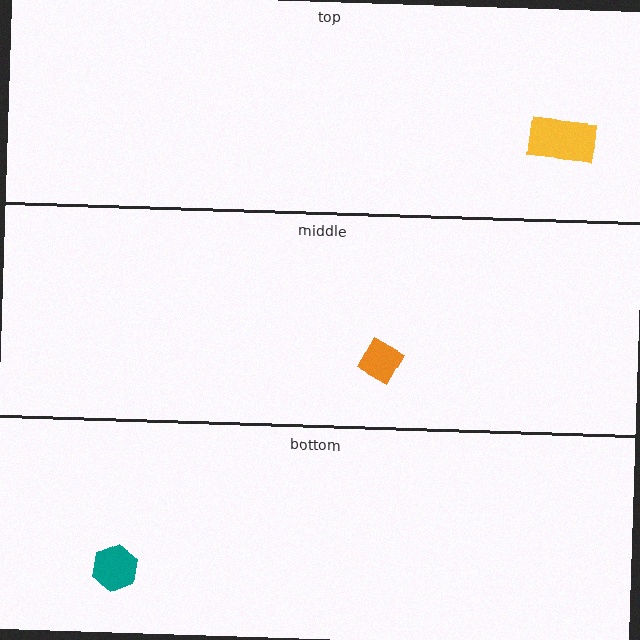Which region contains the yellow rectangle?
The top region.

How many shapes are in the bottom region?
1.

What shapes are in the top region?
The yellow rectangle.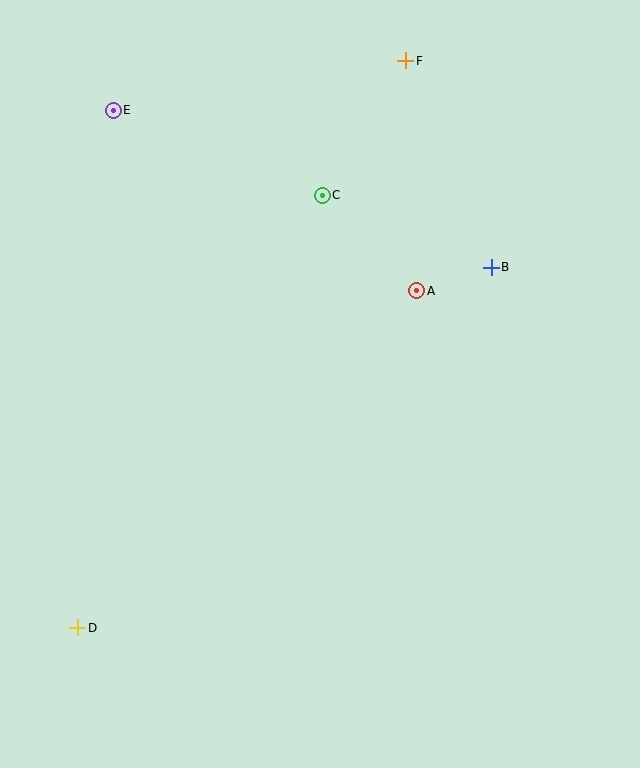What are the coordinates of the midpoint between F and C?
The midpoint between F and C is at (364, 128).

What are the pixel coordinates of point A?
Point A is at (417, 291).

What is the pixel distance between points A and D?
The distance between A and D is 478 pixels.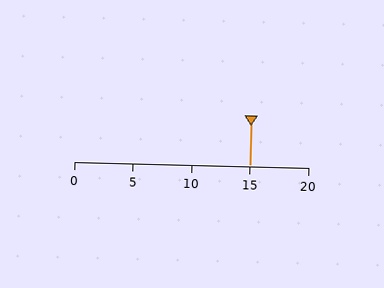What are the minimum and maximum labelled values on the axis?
The axis runs from 0 to 20.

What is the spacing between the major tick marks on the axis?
The major ticks are spaced 5 apart.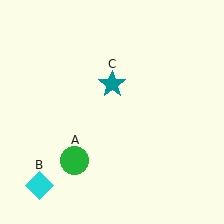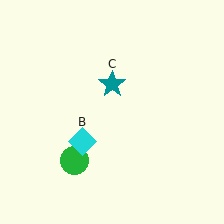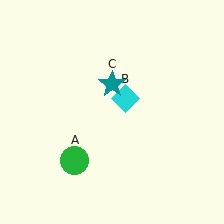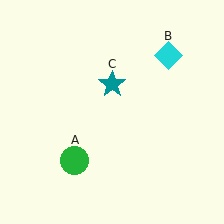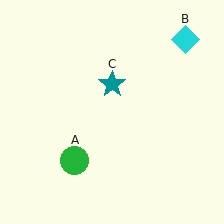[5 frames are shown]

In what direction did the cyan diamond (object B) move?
The cyan diamond (object B) moved up and to the right.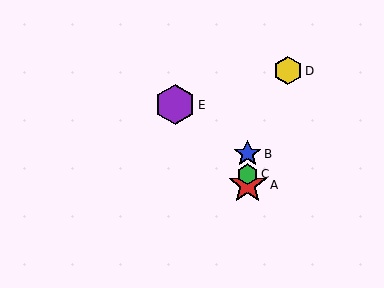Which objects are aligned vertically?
Objects A, B, C are aligned vertically.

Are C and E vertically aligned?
No, C is at x≈248 and E is at x≈175.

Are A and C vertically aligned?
Yes, both are at x≈248.